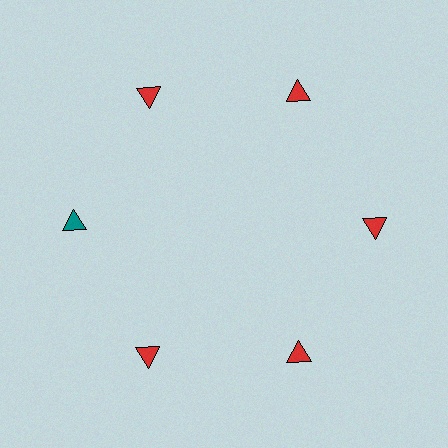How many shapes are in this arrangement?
There are 6 shapes arranged in a ring pattern.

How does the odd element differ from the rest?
It has a different color: teal instead of red.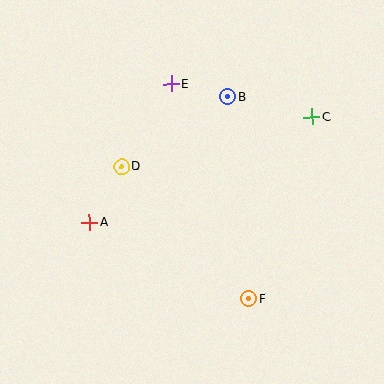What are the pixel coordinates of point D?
Point D is at (121, 167).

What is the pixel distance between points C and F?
The distance between C and F is 192 pixels.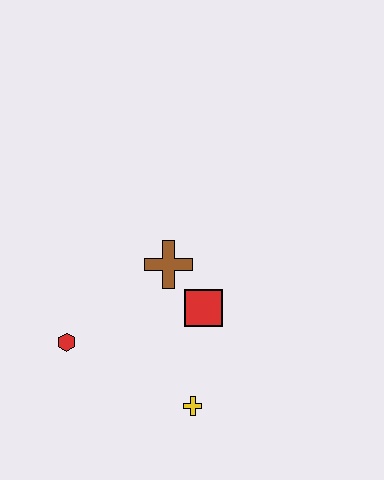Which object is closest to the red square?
The brown cross is closest to the red square.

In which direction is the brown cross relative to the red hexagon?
The brown cross is to the right of the red hexagon.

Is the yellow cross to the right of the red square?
No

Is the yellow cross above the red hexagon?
No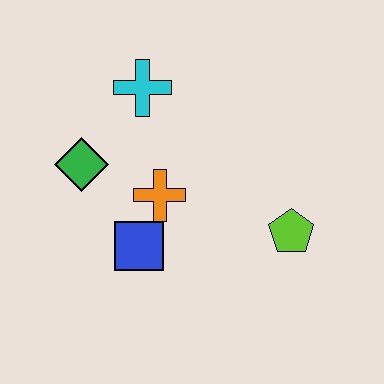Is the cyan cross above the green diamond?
Yes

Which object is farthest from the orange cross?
The lime pentagon is farthest from the orange cross.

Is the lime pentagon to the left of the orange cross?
No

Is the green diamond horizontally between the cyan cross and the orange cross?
No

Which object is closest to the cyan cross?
The green diamond is closest to the cyan cross.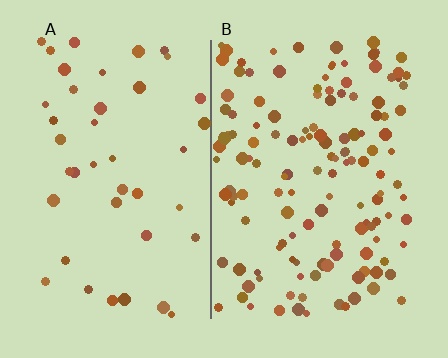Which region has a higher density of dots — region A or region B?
B (the right).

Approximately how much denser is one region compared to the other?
Approximately 3.3× — region B over region A.